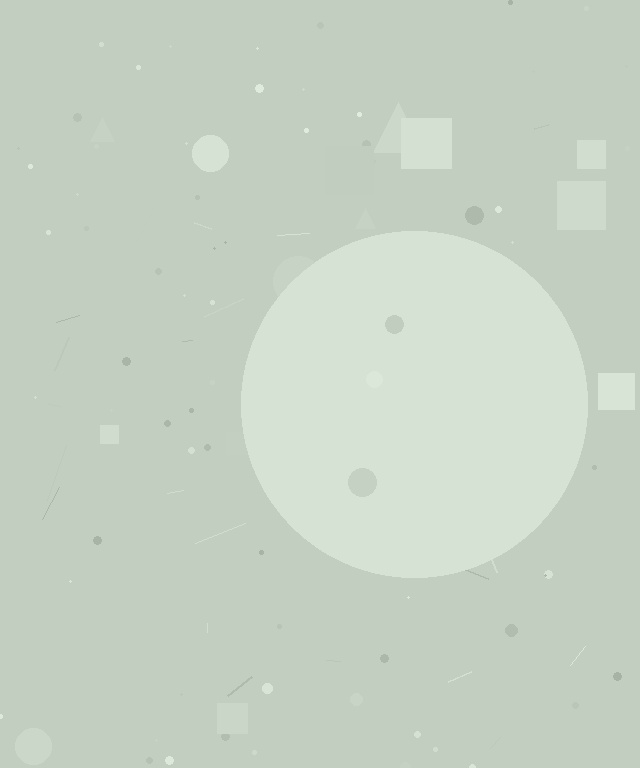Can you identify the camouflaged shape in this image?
The camouflaged shape is a circle.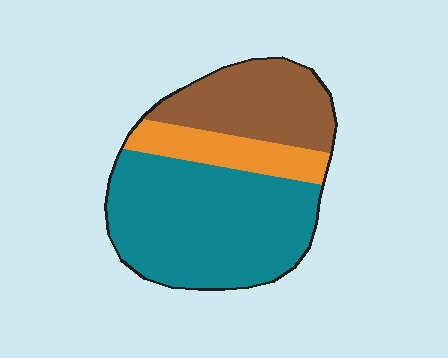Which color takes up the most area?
Teal, at roughly 55%.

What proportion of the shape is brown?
Brown takes up between a sixth and a third of the shape.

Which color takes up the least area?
Orange, at roughly 15%.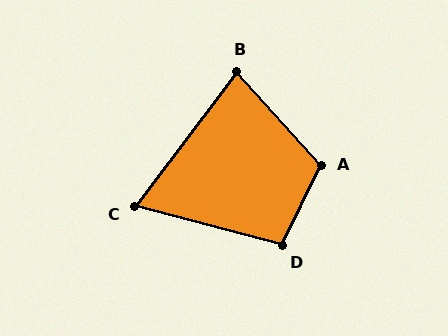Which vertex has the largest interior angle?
A, at approximately 112 degrees.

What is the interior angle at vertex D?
Approximately 101 degrees (obtuse).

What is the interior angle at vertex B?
Approximately 79 degrees (acute).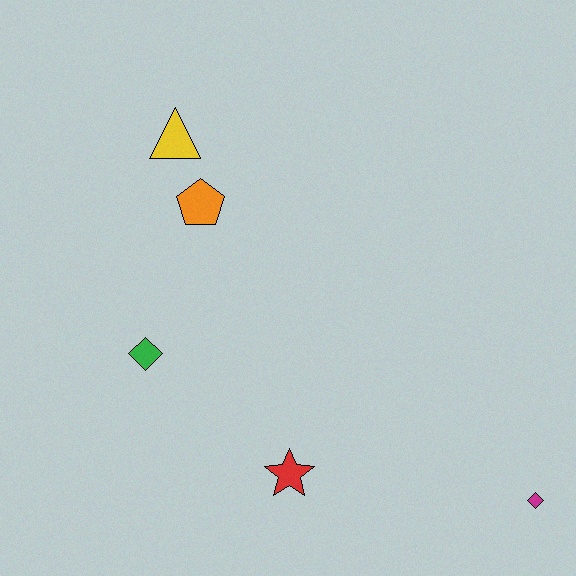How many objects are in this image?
There are 5 objects.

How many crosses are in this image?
There are no crosses.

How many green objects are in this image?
There is 1 green object.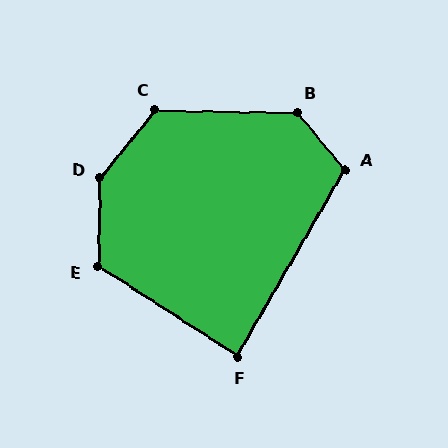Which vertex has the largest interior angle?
D, at approximately 141 degrees.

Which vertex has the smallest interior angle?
F, at approximately 87 degrees.